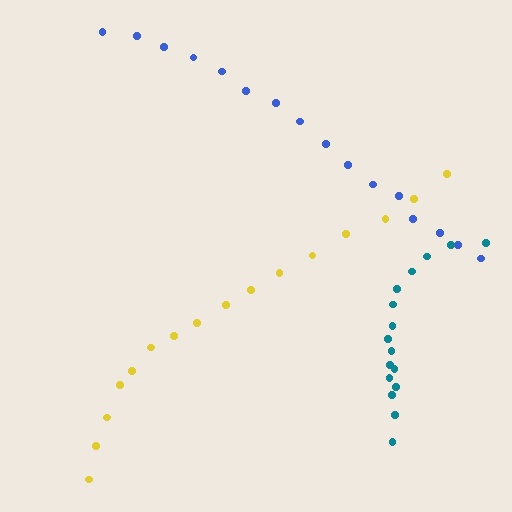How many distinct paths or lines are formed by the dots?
There are 3 distinct paths.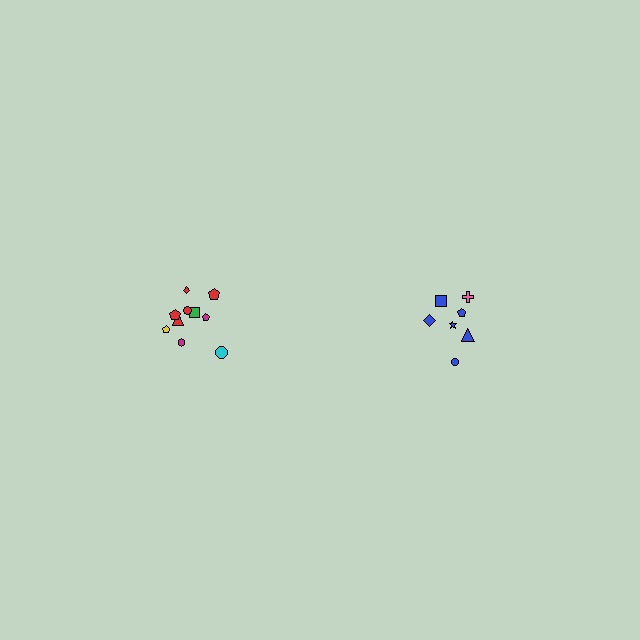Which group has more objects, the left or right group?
The left group.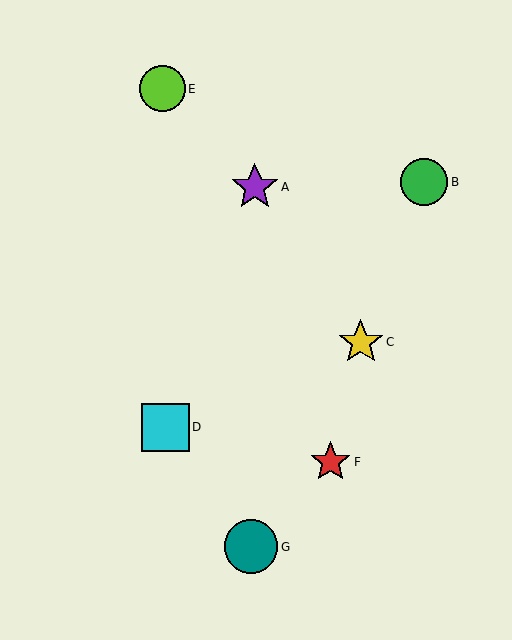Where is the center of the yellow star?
The center of the yellow star is at (361, 342).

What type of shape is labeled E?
Shape E is a lime circle.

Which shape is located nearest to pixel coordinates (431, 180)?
The green circle (labeled B) at (424, 182) is nearest to that location.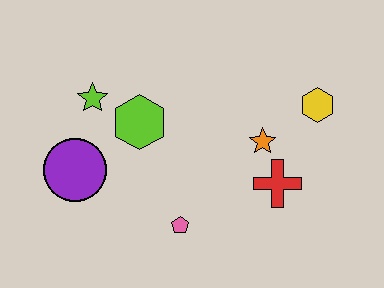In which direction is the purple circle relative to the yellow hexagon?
The purple circle is to the left of the yellow hexagon.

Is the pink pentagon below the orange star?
Yes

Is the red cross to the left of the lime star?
No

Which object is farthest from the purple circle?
The yellow hexagon is farthest from the purple circle.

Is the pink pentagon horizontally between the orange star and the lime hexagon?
Yes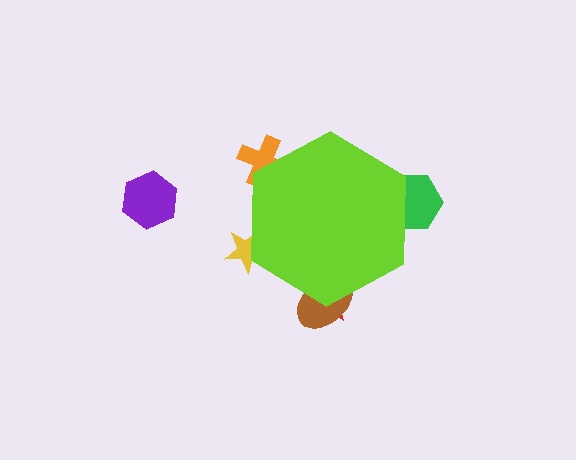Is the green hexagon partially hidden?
Yes, the green hexagon is partially hidden behind the lime hexagon.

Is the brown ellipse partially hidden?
Yes, the brown ellipse is partially hidden behind the lime hexagon.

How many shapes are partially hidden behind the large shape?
5 shapes are partially hidden.